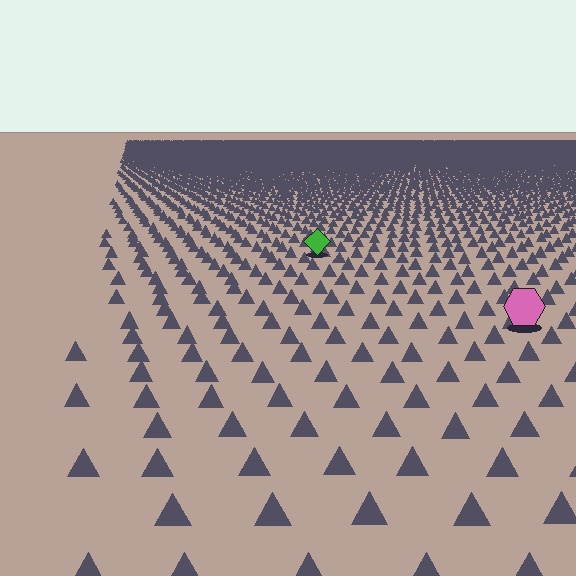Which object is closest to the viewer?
The pink hexagon is closest. The texture marks near it are larger and more spread out.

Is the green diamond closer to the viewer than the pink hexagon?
No. The pink hexagon is closer — you can tell from the texture gradient: the ground texture is coarser near it.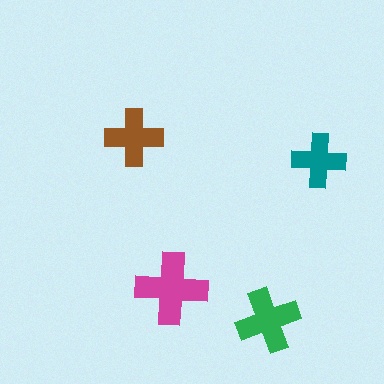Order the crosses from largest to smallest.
the magenta one, the green one, the brown one, the teal one.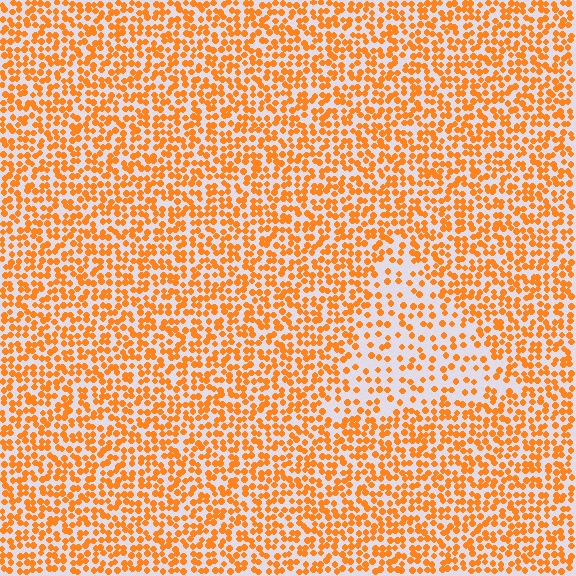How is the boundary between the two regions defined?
The boundary is defined by a change in element density (approximately 2.0x ratio). All elements are the same color, size, and shape.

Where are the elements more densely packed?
The elements are more densely packed outside the triangle boundary.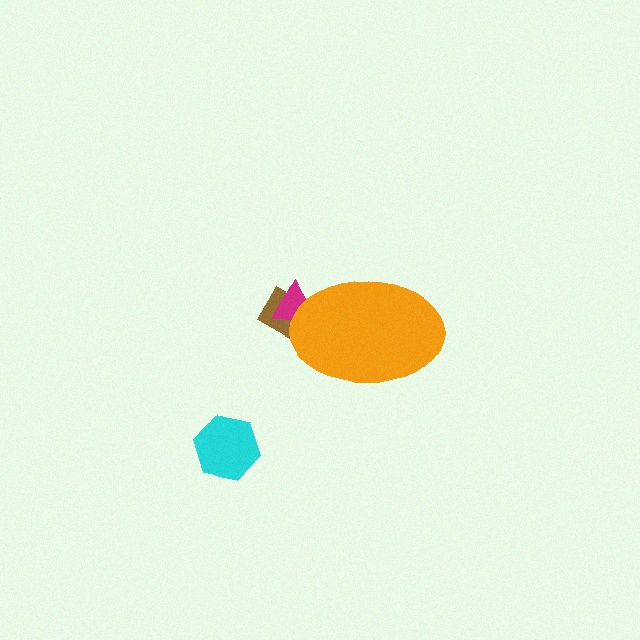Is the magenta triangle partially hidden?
Yes, the magenta triangle is partially hidden behind the orange ellipse.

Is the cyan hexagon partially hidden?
No, the cyan hexagon is fully visible.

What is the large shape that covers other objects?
An orange ellipse.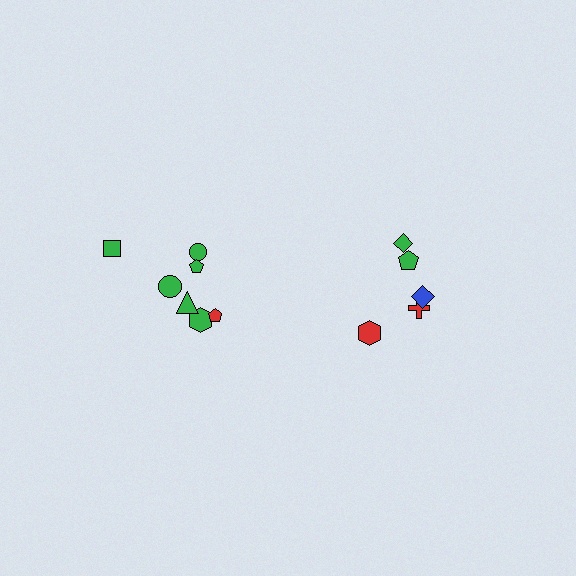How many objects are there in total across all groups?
There are 12 objects.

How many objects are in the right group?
There are 5 objects.